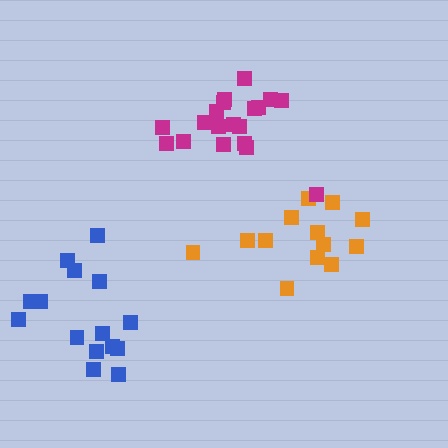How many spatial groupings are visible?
There are 3 spatial groupings.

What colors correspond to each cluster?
The clusters are colored: blue, orange, magenta.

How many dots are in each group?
Group 1: 15 dots, Group 2: 13 dots, Group 3: 19 dots (47 total).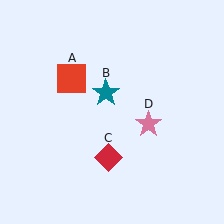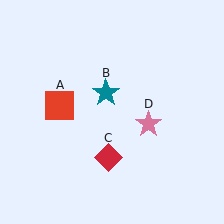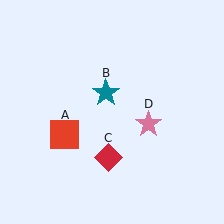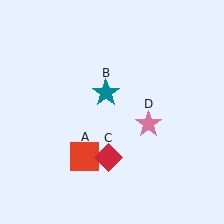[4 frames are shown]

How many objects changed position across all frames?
1 object changed position: red square (object A).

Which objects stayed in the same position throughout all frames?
Teal star (object B) and red diamond (object C) and pink star (object D) remained stationary.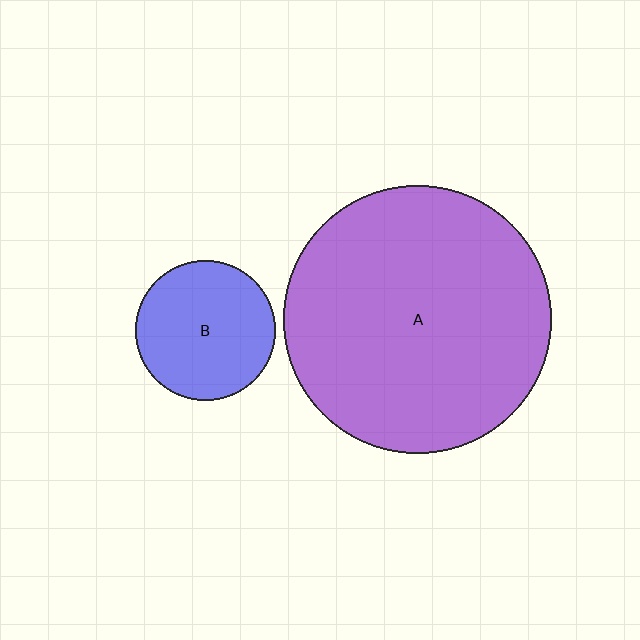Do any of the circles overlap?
No, none of the circles overlap.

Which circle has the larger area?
Circle A (purple).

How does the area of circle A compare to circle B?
Approximately 3.6 times.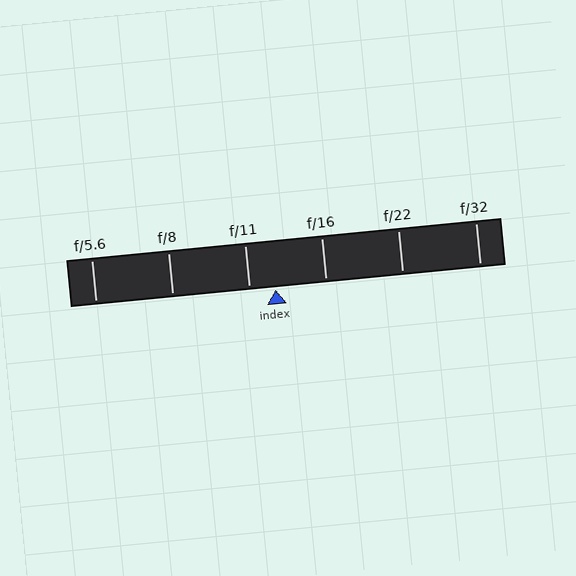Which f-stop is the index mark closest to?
The index mark is closest to f/11.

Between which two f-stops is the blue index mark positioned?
The index mark is between f/11 and f/16.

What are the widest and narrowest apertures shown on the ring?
The widest aperture shown is f/5.6 and the narrowest is f/32.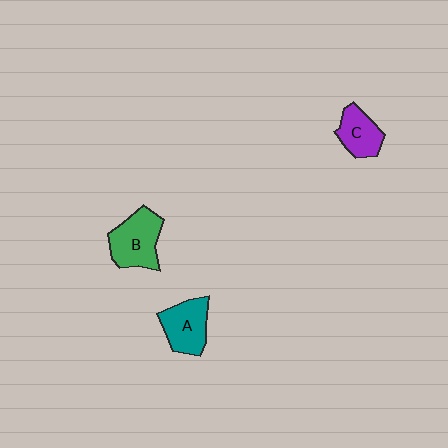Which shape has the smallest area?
Shape C (purple).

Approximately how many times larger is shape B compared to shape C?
Approximately 1.4 times.